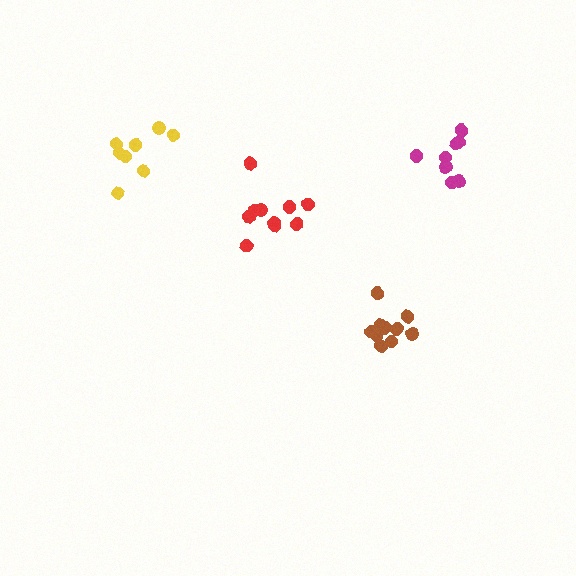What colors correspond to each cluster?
The clusters are colored: red, brown, magenta, yellow.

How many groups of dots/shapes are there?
There are 4 groups.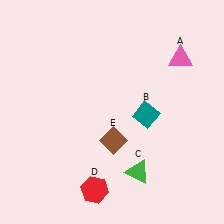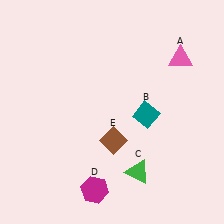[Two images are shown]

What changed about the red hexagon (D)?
In Image 1, D is red. In Image 2, it changed to magenta.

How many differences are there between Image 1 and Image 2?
There is 1 difference between the two images.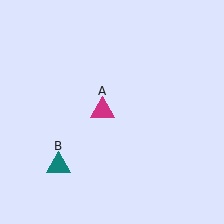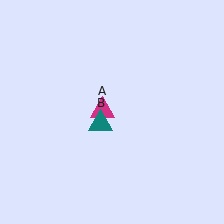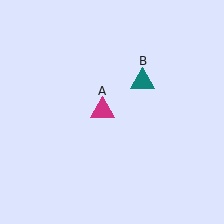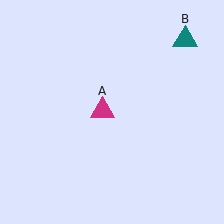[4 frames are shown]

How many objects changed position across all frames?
1 object changed position: teal triangle (object B).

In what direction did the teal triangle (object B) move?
The teal triangle (object B) moved up and to the right.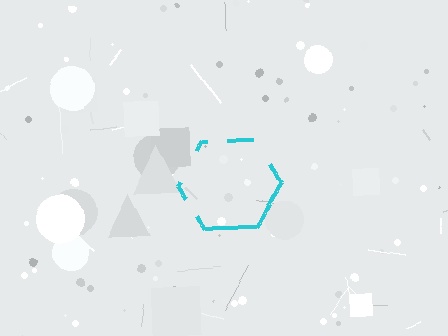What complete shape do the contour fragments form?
The contour fragments form a hexagon.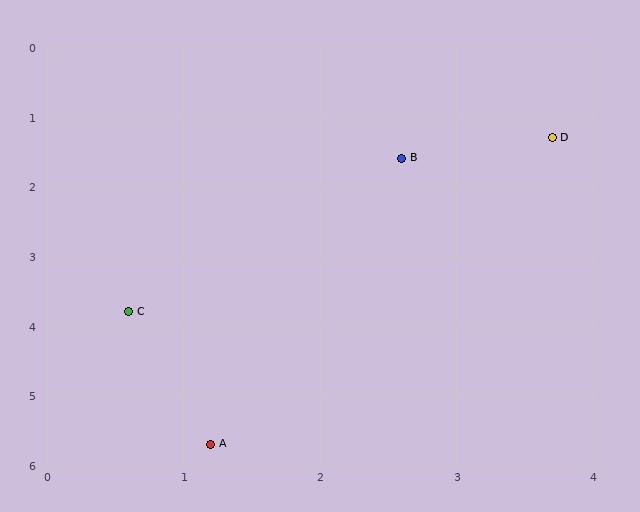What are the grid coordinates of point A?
Point A is at approximately (1.2, 5.7).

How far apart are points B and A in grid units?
Points B and A are about 4.3 grid units apart.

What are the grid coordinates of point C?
Point C is at approximately (0.6, 3.8).